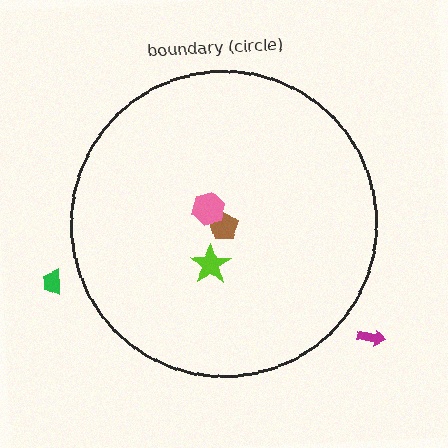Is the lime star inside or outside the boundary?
Inside.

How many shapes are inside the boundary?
3 inside, 2 outside.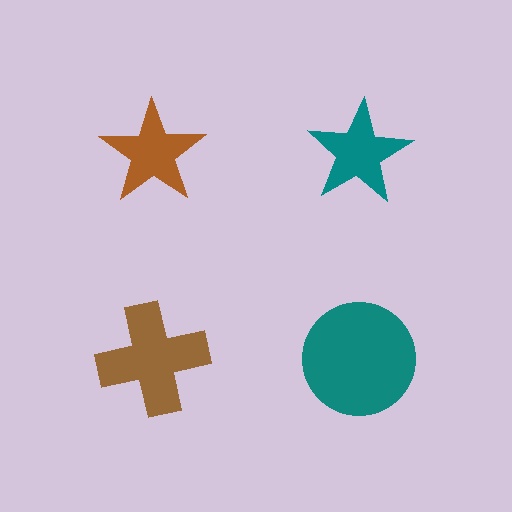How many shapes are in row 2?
2 shapes.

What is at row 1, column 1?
A brown star.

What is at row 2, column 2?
A teal circle.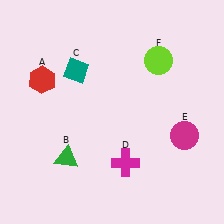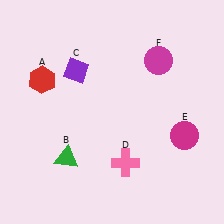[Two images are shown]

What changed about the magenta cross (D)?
In Image 1, D is magenta. In Image 2, it changed to pink.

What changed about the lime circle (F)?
In Image 1, F is lime. In Image 2, it changed to magenta.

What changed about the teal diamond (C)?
In Image 1, C is teal. In Image 2, it changed to purple.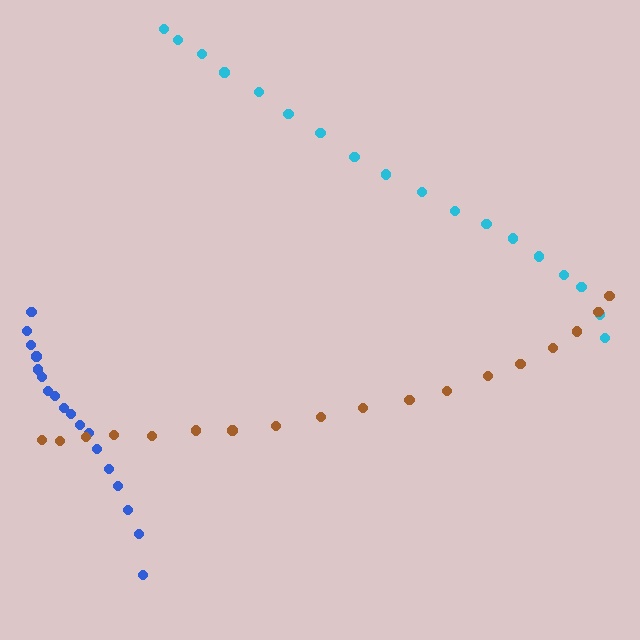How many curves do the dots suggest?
There are 3 distinct paths.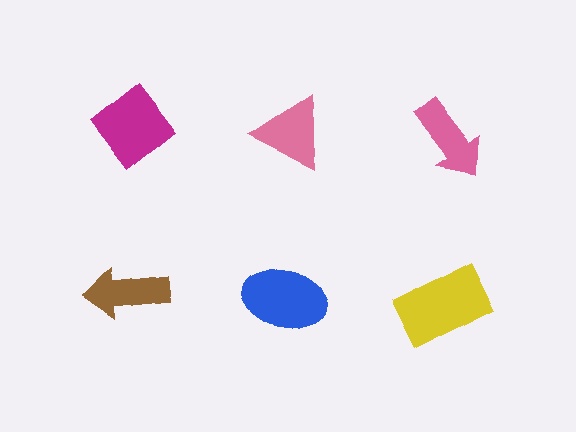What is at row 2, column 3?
A yellow rectangle.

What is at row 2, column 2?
A blue ellipse.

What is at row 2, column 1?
A brown arrow.